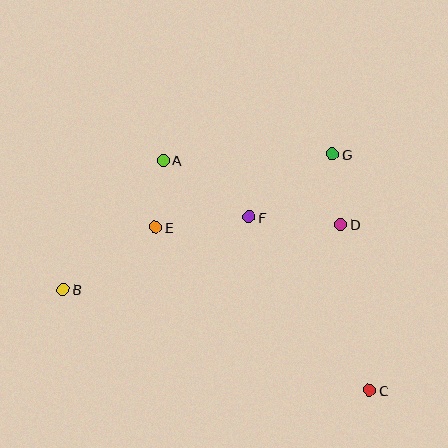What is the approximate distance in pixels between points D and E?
The distance between D and E is approximately 186 pixels.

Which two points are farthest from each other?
Points B and C are farthest from each other.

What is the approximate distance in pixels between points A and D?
The distance between A and D is approximately 189 pixels.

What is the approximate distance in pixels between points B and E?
The distance between B and E is approximately 111 pixels.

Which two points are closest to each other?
Points A and E are closest to each other.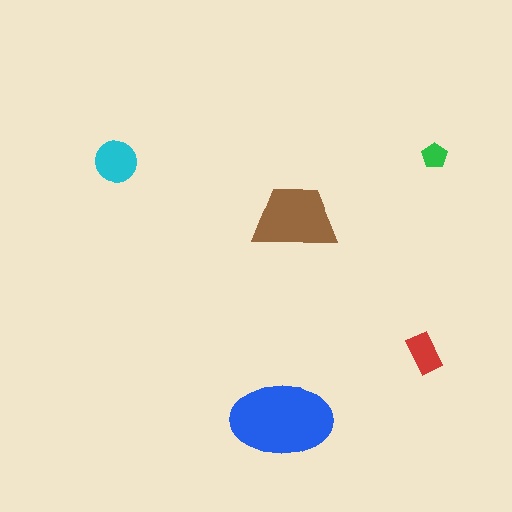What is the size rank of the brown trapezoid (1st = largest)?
2nd.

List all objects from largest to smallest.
The blue ellipse, the brown trapezoid, the cyan circle, the red rectangle, the green pentagon.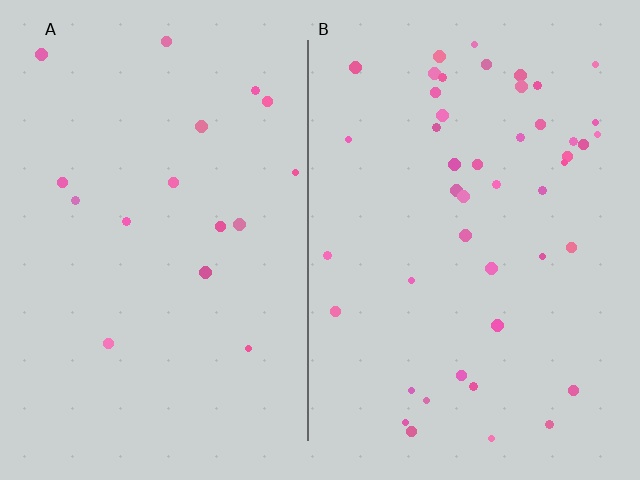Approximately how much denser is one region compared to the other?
Approximately 2.7× — region B over region A.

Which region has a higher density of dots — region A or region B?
B (the right).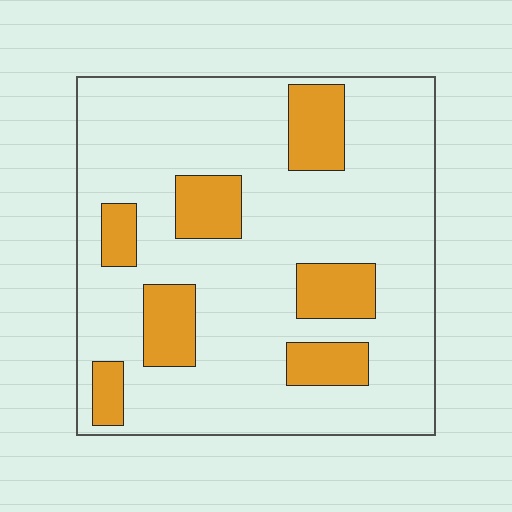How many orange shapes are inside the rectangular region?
7.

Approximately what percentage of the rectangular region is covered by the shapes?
Approximately 20%.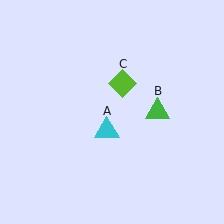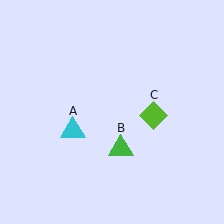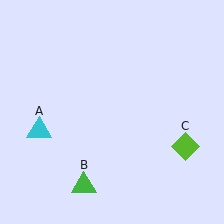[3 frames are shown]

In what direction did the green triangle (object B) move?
The green triangle (object B) moved down and to the left.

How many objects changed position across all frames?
3 objects changed position: cyan triangle (object A), green triangle (object B), lime diamond (object C).